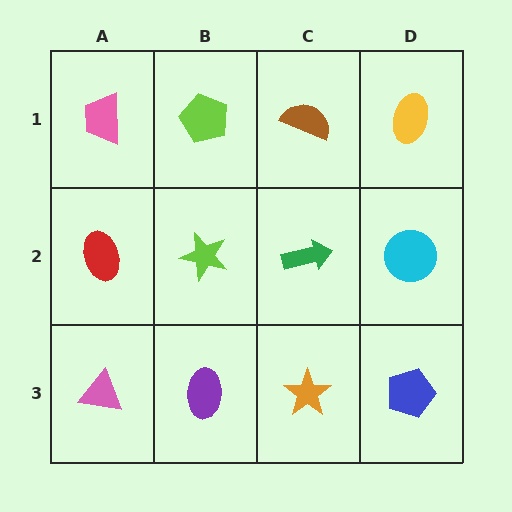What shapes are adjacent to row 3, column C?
A green arrow (row 2, column C), a purple ellipse (row 3, column B), a blue pentagon (row 3, column D).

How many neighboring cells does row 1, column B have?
3.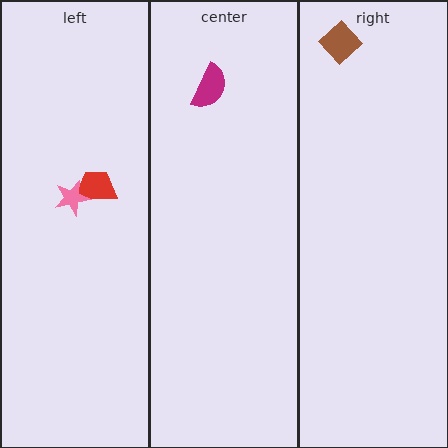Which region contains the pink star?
The left region.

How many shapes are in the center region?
1.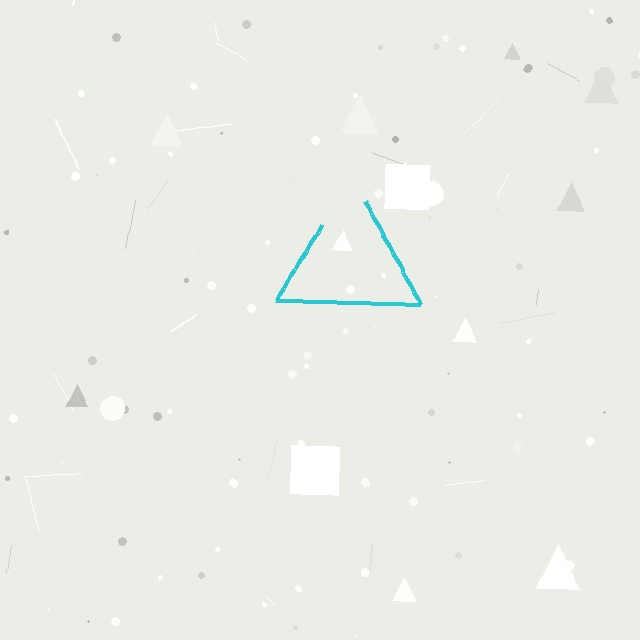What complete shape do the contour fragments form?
The contour fragments form a triangle.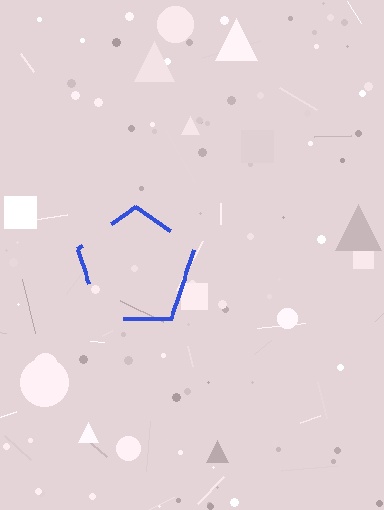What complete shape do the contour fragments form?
The contour fragments form a pentagon.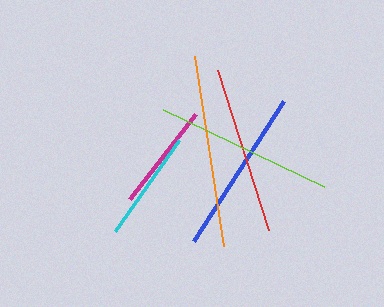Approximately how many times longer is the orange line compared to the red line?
The orange line is approximately 1.1 times the length of the red line.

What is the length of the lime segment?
The lime segment is approximately 179 pixels long.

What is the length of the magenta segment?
The magenta segment is approximately 108 pixels long.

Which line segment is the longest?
The orange line is the longest at approximately 191 pixels.